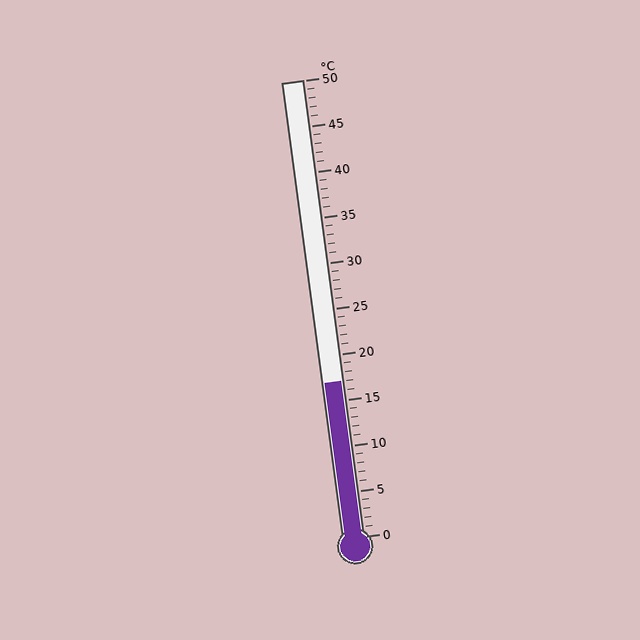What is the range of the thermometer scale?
The thermometer scale ranges from 0°C to 50°C.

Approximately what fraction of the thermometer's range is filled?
The thermometer is filled to approximately 35% of its range.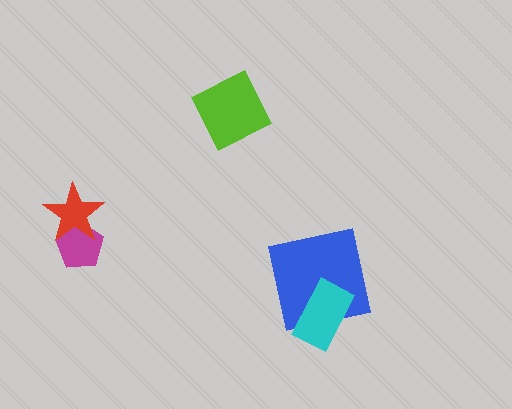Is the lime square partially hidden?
No, no other shape covers it.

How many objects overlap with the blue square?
1 object overlaps with the blue square.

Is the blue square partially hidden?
Yes, it is partially covered by another shape.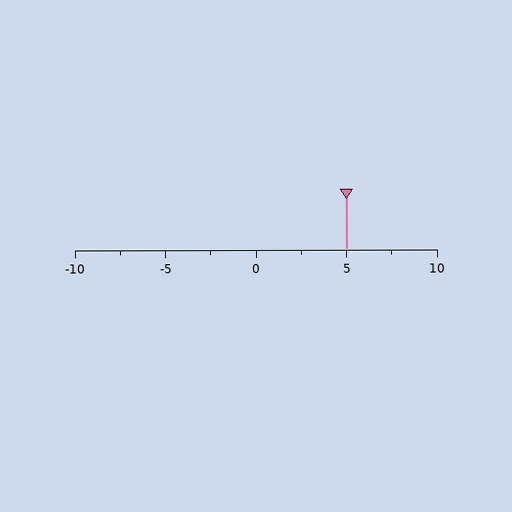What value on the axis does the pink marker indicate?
The marker indicates approximately 5.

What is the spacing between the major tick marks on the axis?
The major ticks are spaced 5 apart.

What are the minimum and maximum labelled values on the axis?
The axis runs from -10 to 10.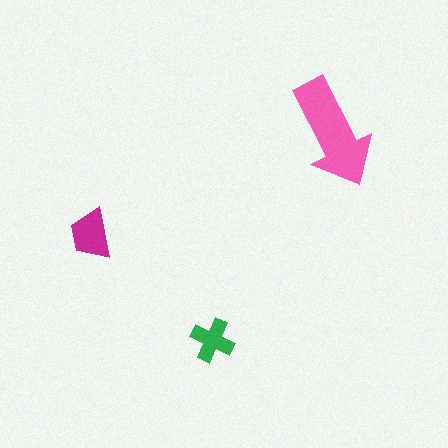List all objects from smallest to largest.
The green cross, the magenta trapezoid, the pink arrow.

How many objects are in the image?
There are 3 objects in the image.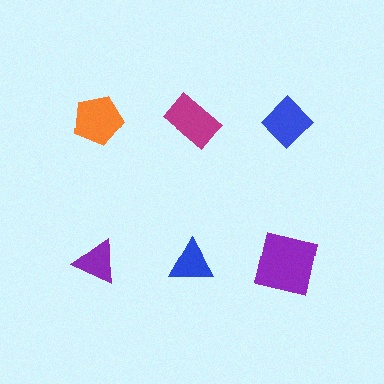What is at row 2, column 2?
A blue triangle.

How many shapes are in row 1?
3 shapes.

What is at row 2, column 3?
A purple square.